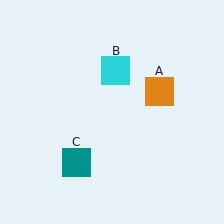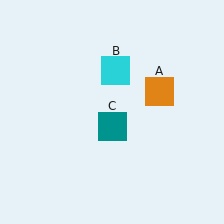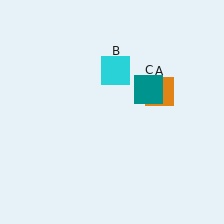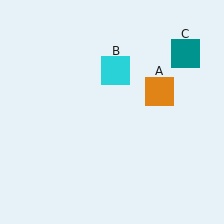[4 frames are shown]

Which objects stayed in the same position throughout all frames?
Orange square (object A) and cyan square (object B) remained stationary.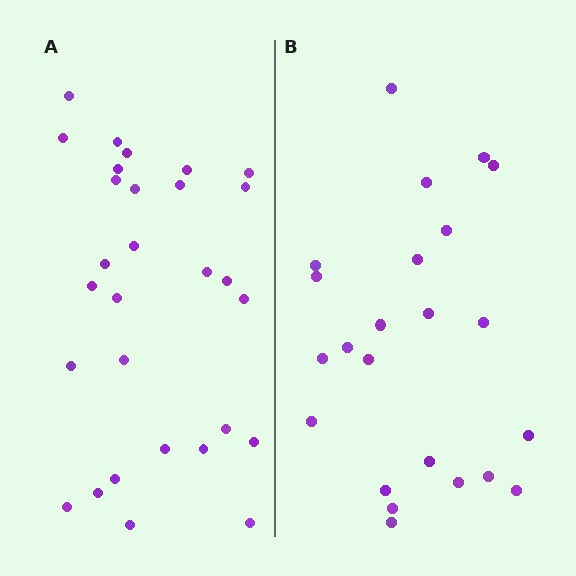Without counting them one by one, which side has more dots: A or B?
Region A (the left region) has more dots.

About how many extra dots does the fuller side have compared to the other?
Region A has about 6 more dots than region B.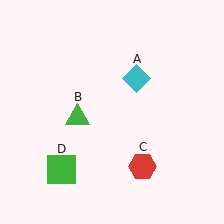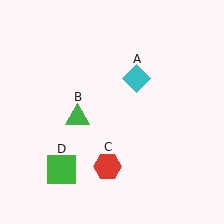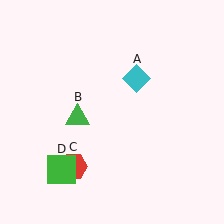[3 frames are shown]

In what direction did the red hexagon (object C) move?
The red hexagon (object C) moved left.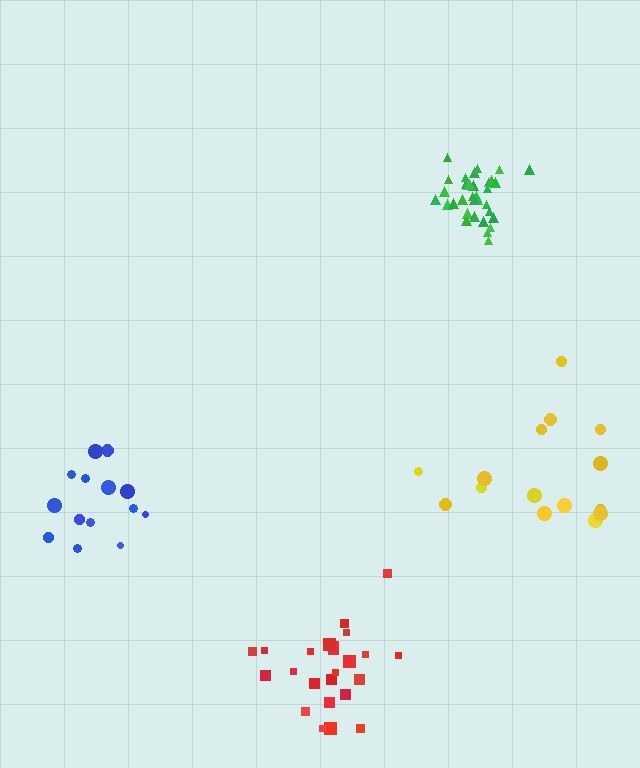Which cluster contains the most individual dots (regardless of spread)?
Green (34).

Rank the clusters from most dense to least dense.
green, red, blue, yellow.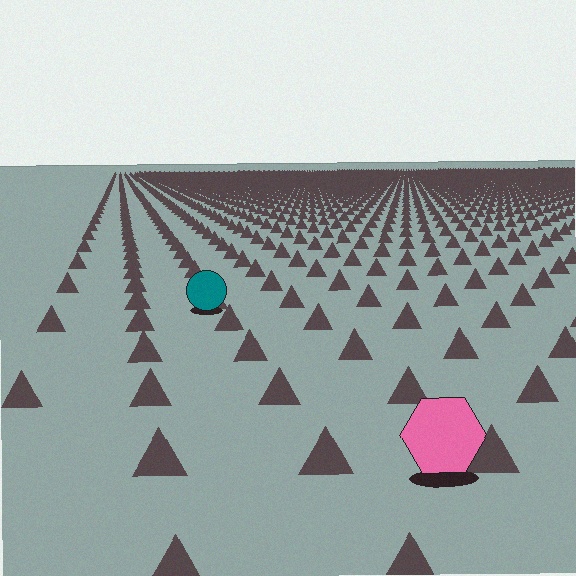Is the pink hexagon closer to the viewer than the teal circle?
Yes. The pink hexagon is closer — you can tell from the texture gradient: the ground texture is coarser near it.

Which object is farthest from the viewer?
The teal circle is farthest from the viewer. It appears smaller and the ground texture around it is denser.